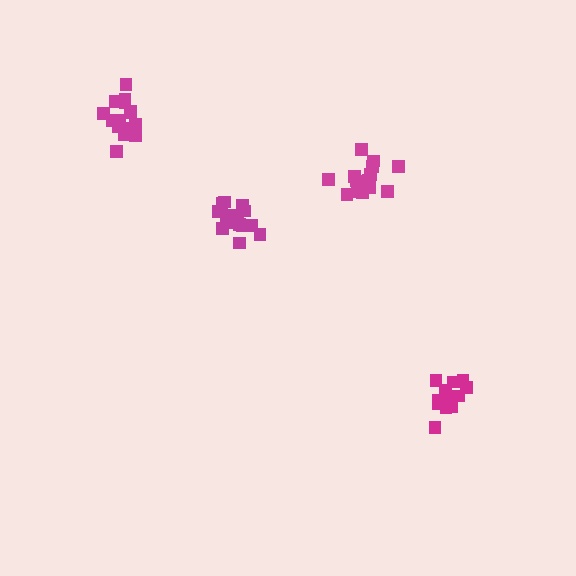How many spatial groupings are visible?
There are 4 spatial groupings.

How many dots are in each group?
Group 1: 16 dots, Group 2: 14 dots, Group 3: 18 dots, Group 4: 17 dots (65 total).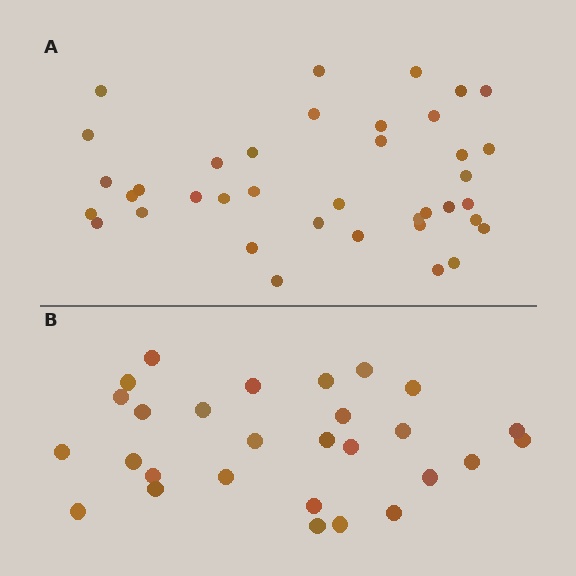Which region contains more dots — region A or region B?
Region A (the top region) has more dots.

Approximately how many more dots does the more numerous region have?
Region A has roughly 10 or so more dots than region B.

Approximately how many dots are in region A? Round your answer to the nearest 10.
About 40 dots. (The exact count is 38, which rounds to 40.)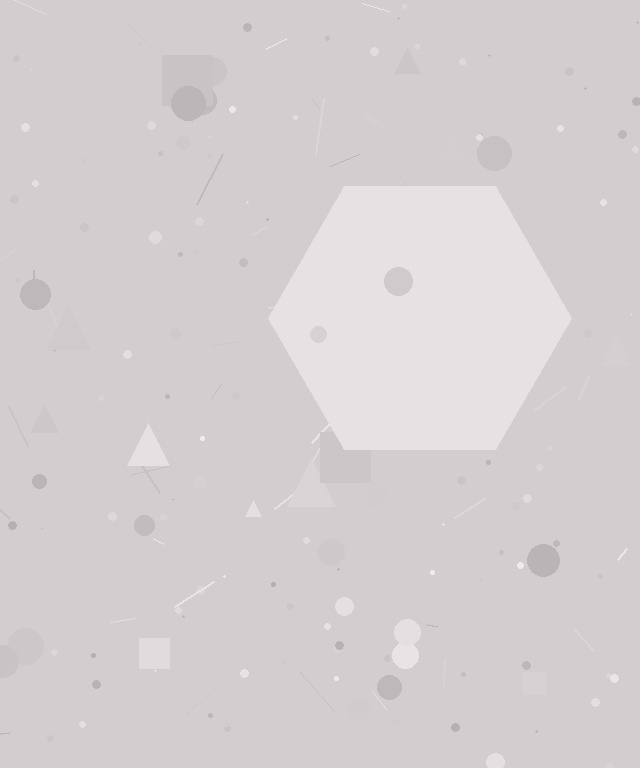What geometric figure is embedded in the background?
A hexagon is embedded in the background.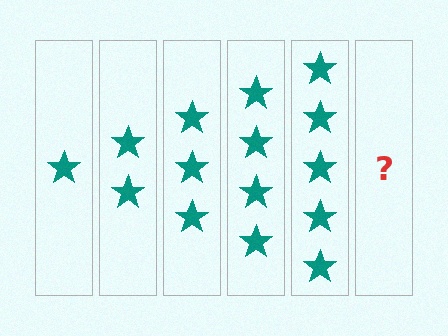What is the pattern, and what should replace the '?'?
The pattern is that each step adds one more star. The '?' should be 6 stars.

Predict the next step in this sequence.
The next step is 6 stars.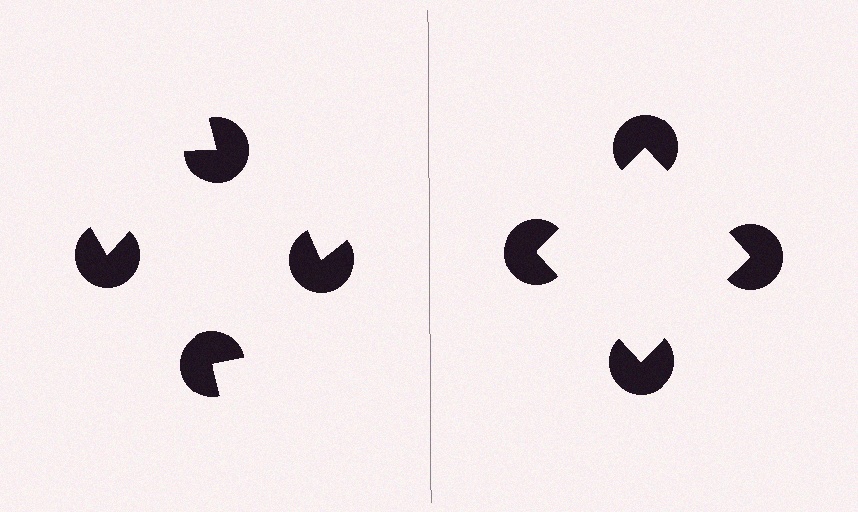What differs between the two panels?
The pac-man discs are positioned identically on both sides; only the wedge orientations differ. On the right they align to a square; on the left they are misaligned.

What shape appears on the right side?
An illusory square.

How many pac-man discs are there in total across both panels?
8 — 4 on each side.